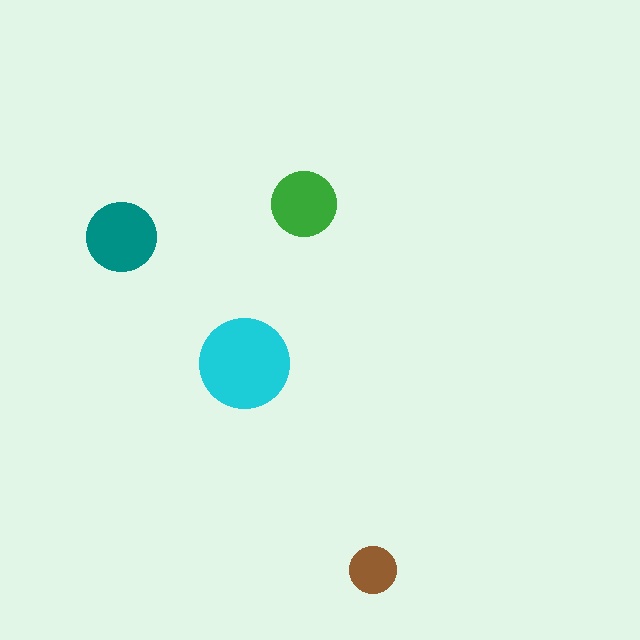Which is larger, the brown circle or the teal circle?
The teal one.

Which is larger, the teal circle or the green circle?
The teal one.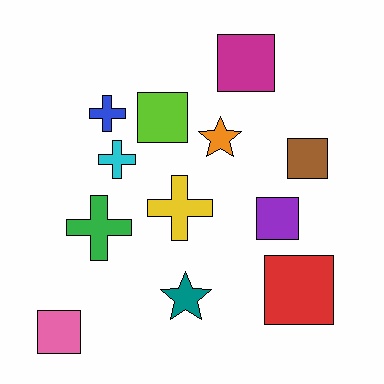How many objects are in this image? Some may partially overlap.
There are 12 objects.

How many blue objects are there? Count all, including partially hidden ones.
There is 1 blue object.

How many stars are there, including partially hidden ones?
There are 2 stars.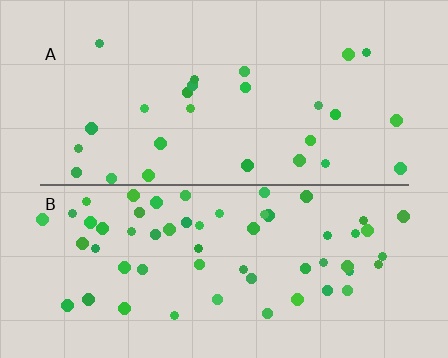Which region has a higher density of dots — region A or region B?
B (the bottom).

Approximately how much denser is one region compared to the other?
Approximately 2.2× — region B over region A.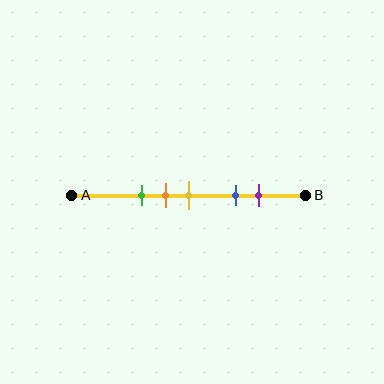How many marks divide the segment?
There are 5 marks dividing the segment.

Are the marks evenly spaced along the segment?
No, the marks are not evenly spaced.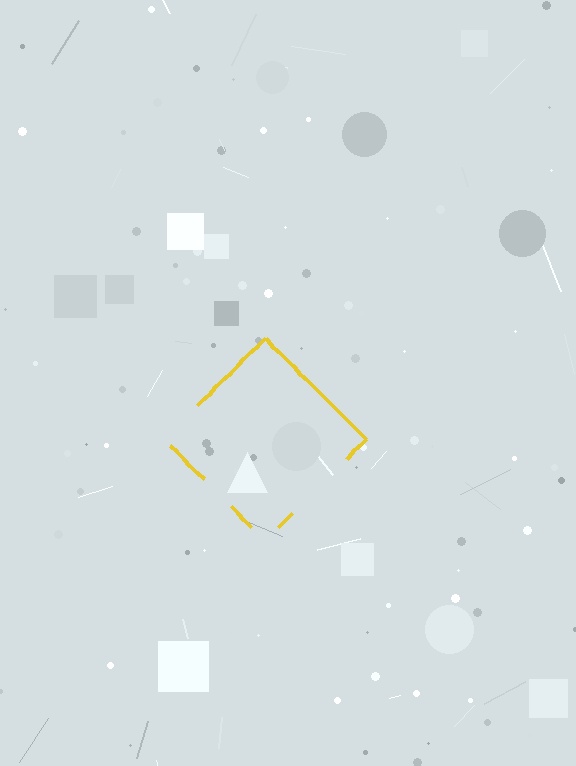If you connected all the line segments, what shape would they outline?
They would outline a diamond.